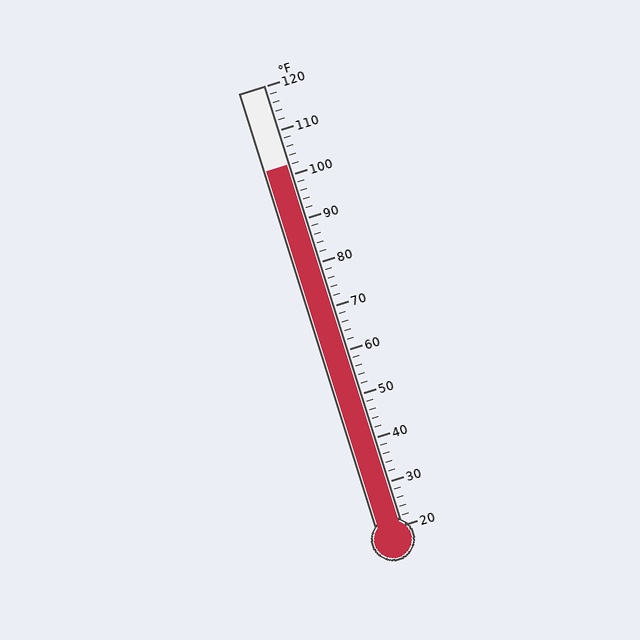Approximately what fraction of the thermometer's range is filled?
The thermometer is filled to approximately 80% of its range.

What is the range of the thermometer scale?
The thermometer scale ranges from 20°F to 120°F.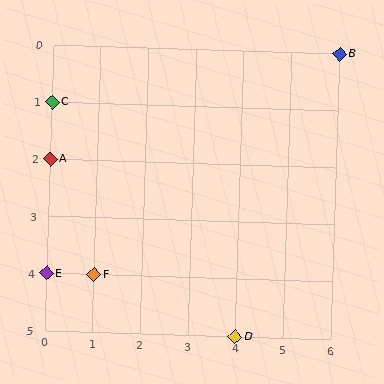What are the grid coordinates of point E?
Point E is at grid coordinates (0, 4).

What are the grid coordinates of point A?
Point A is at grid coordinates (0, 2).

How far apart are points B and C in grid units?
Points B and C are 6 columns and 1 row apart (about 6.1 grid units diagonally).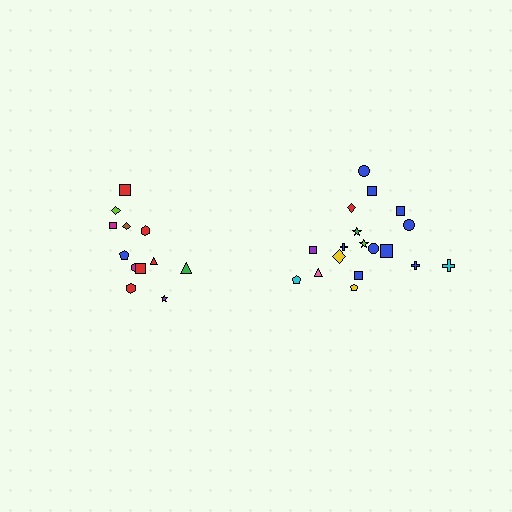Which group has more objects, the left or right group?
The right group.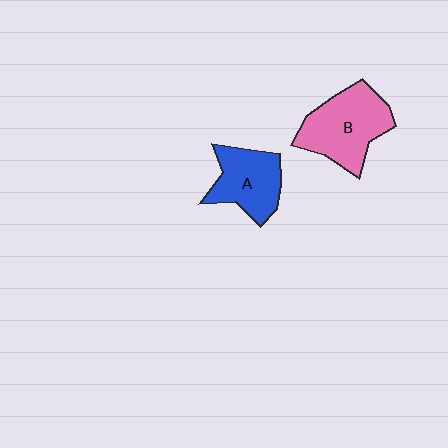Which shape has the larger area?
Shape B (pink).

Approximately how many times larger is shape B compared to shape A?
Approximately 1.3 times.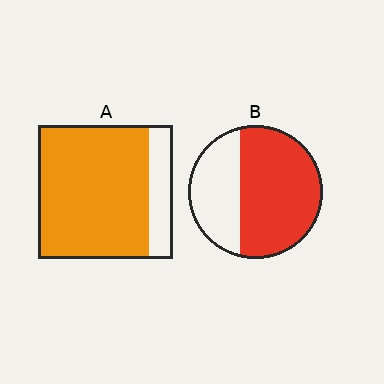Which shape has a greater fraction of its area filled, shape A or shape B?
Shape A.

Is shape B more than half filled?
Yes.